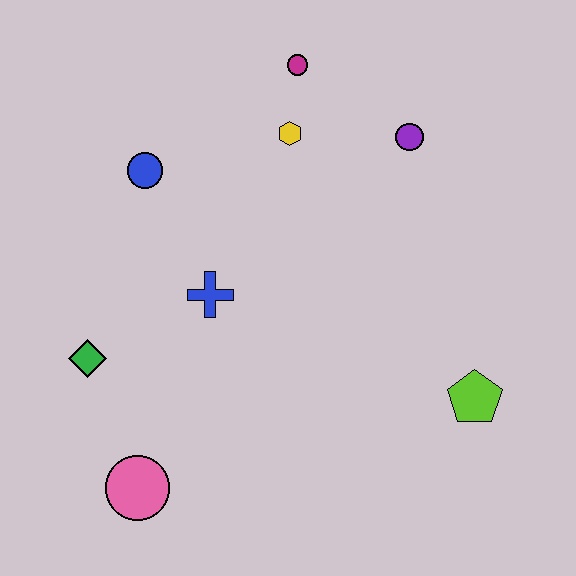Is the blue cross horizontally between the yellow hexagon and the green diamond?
Yes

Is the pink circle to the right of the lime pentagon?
No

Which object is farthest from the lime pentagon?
The blue circle is farthest from the lime pentagon.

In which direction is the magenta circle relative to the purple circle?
The magenta circle is to the left of the purple circle.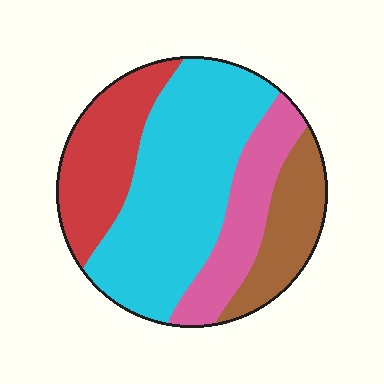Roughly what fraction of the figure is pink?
Pink takes up about one sixth (1/6) of the figure.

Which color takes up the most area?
Cyan, at roughly 45%.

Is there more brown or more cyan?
Cyan.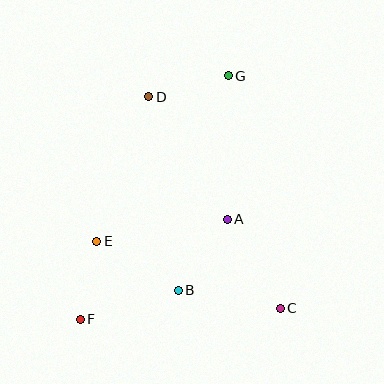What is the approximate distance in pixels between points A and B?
The distance between A and B is approximately 86 pixels.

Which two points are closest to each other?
Points E and F are closest to each other.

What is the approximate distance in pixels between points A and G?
The distance between A and G is approximately 143 pixels.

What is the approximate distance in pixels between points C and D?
The distance between C and D is approximately 249 pixels.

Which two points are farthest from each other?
Points F and G are farthest from each other.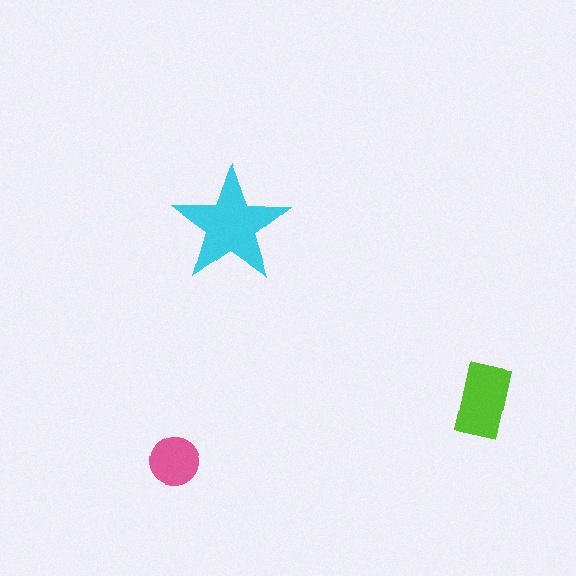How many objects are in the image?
There are 3 objects in the image.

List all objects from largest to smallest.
The cyan star, the lime rectangle, the pink circle.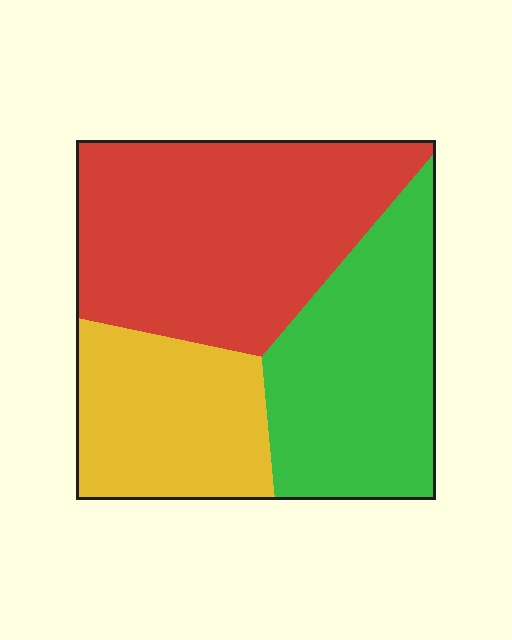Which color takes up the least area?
Yellow, at roughly 25%.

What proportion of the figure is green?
Green takes up between a sixth and a third of the figure.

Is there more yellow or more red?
Red.